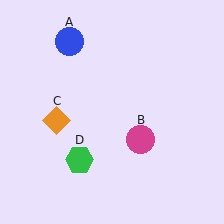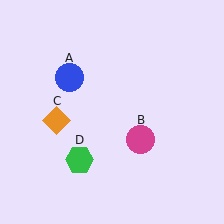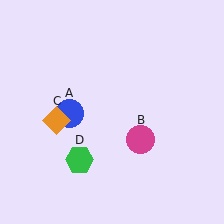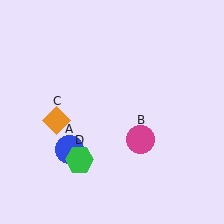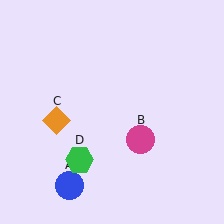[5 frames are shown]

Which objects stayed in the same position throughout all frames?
Magenta circle (object B) and orange diamond (object C) and green hexagon (object D) remained stationary.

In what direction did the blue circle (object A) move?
The blue circle (object A) moved down.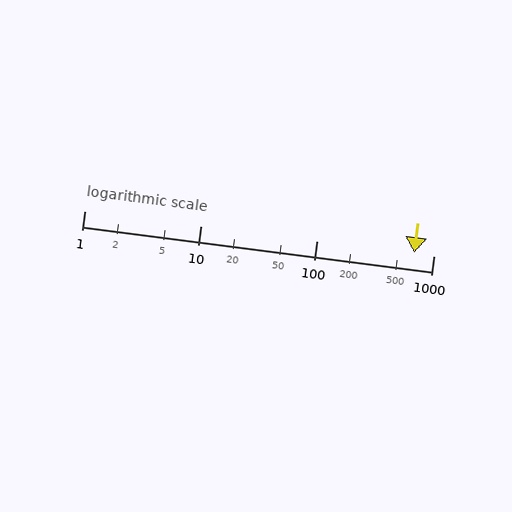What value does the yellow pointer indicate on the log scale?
The pointer indicates approximately 680.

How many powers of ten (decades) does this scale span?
The scale spans 3 decades, from 1 to 1000.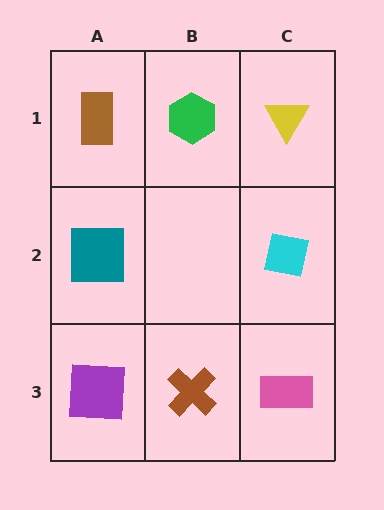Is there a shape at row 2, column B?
No, that cell is empty.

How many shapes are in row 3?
3 shapes.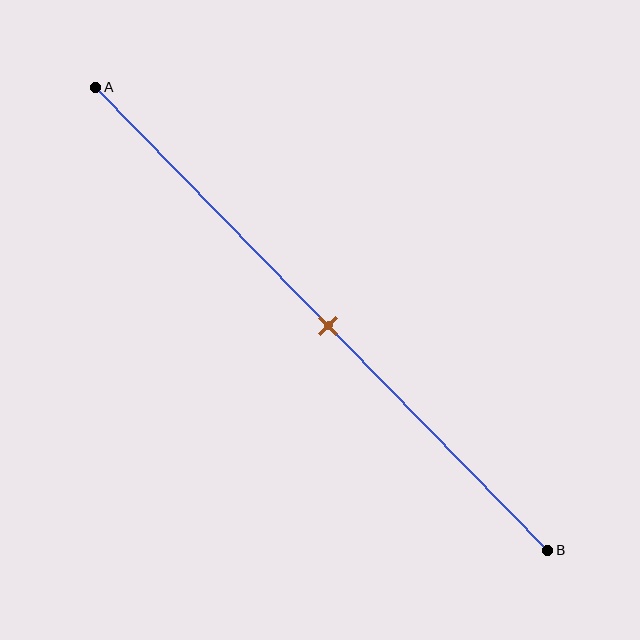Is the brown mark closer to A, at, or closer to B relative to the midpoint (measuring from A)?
The brown mark is approximately at the midpoint of segment AB.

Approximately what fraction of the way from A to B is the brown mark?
The brown mark is approximately 50% of the way from A to B.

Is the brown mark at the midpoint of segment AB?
Yes, the mark is approximately at the midpoint.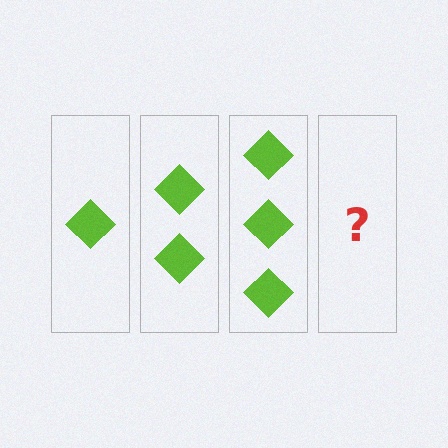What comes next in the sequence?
The next element should be 4 diamonds.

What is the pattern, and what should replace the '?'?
The pattern is that each step adds one more diamond. The '?' should be 4 diamonds.